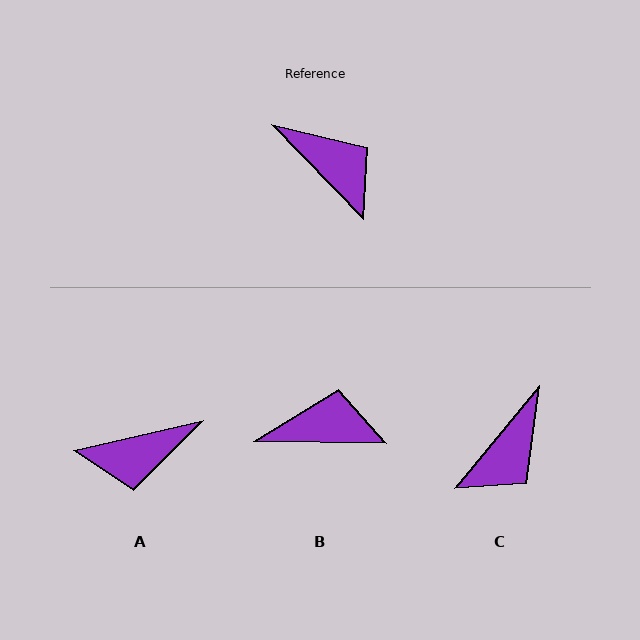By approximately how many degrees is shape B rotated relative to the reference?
Approximately 45 degrees counter-clockwise.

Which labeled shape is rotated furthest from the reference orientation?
A, about 121 degrees away.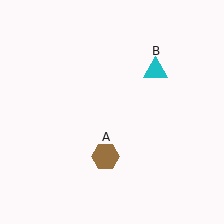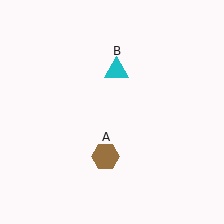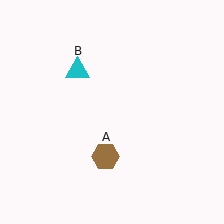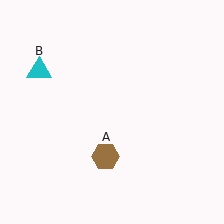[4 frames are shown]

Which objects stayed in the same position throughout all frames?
Brown hexagon (object A) remained stationary.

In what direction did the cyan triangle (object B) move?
The cyan triangle (object B) moved left.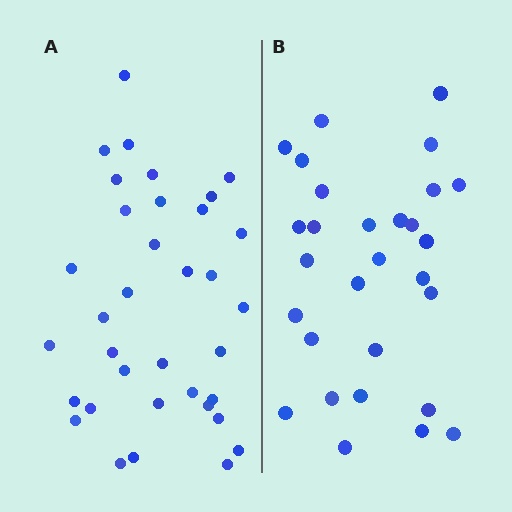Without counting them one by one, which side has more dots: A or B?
Region A (the left region) has more dots.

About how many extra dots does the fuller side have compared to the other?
Region A has about 6 more dots than region B.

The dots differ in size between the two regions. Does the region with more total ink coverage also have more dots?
No. Region B has more total ink coverage because its dots are larger, but region A actually contains more individual dots. Total area can be misleading — the number of items is what matters here.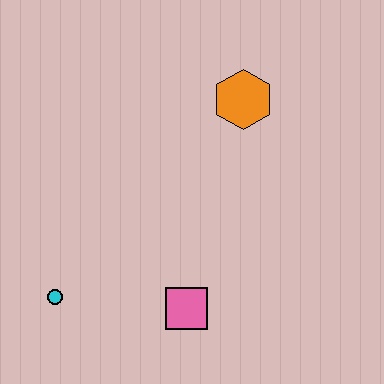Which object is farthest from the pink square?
The orange hexagon is farthest from the pink square.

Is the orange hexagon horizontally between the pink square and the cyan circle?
No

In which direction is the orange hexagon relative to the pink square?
The orange hexagon is above the pink square.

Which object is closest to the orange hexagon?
The pink square is closest to the orange hexagon.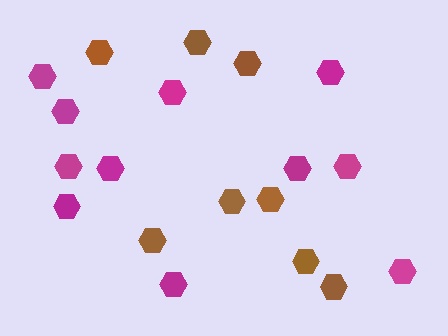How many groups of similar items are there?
There are 2 groups: one group of magenta hexagons (11) and one group of brown hexagons (8).